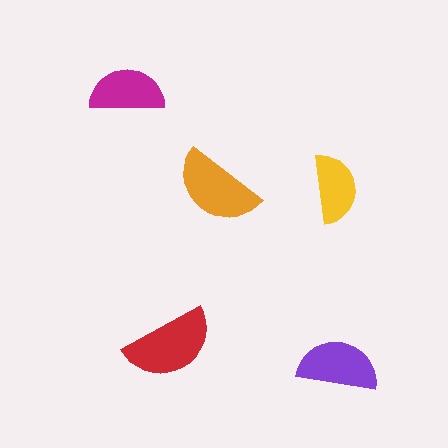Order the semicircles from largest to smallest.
the red one, the orange one, the purple one, the magenta one, the yellow one.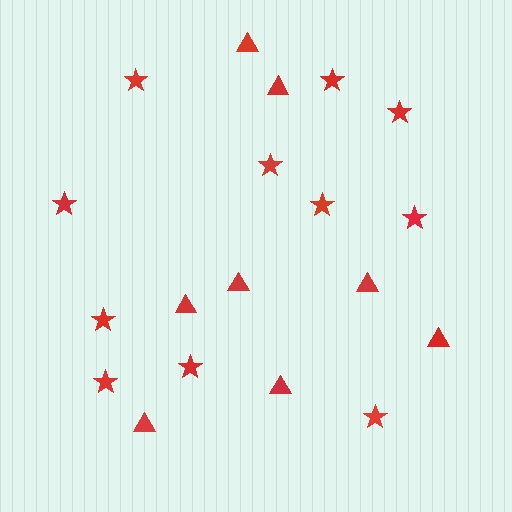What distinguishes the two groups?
There are 2 groups: one group of triangles (8) and one group of stars (11).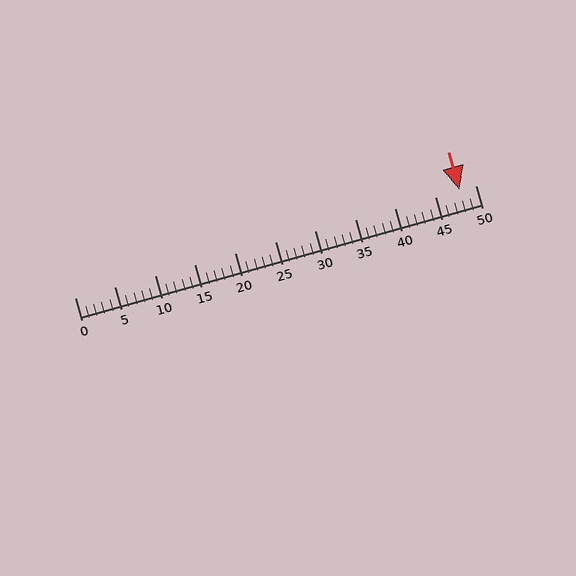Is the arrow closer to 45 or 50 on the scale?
The arrow is closer to 50.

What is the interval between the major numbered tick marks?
The major tick marks are spaced 5 units apart.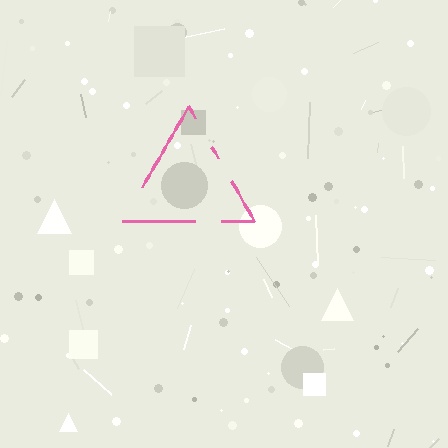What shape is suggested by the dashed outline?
The dashed outline suggests a triangle.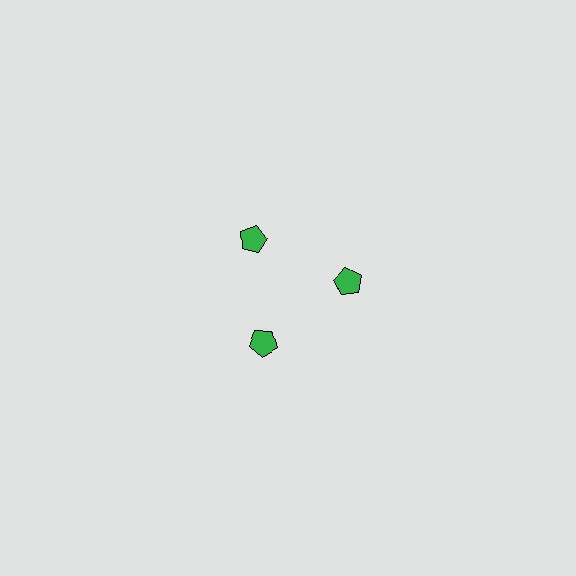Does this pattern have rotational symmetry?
Yes, this pattern has 3-fold rotational symmetry. It looks the same after rotating 120 degrees around the center.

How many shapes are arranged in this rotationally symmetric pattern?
There are 3 shapes, arranged in 3 groups of 1.